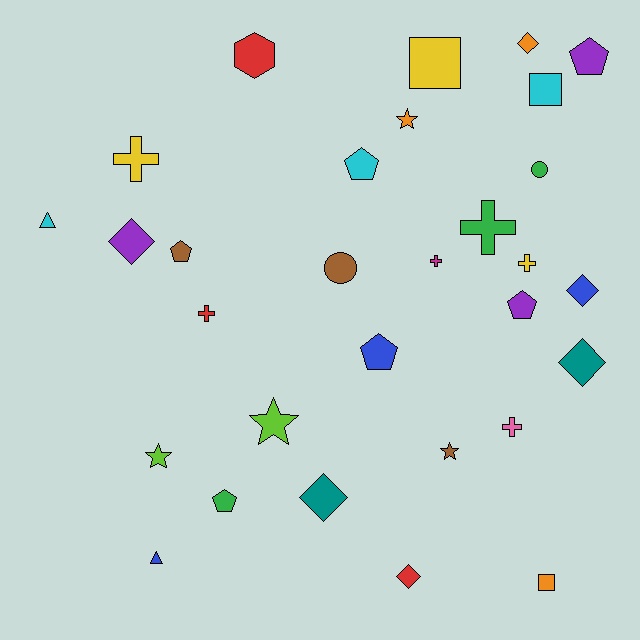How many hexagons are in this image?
There is 1 hexagon.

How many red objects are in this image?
There are 3 red objects.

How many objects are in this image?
There are 30 objects.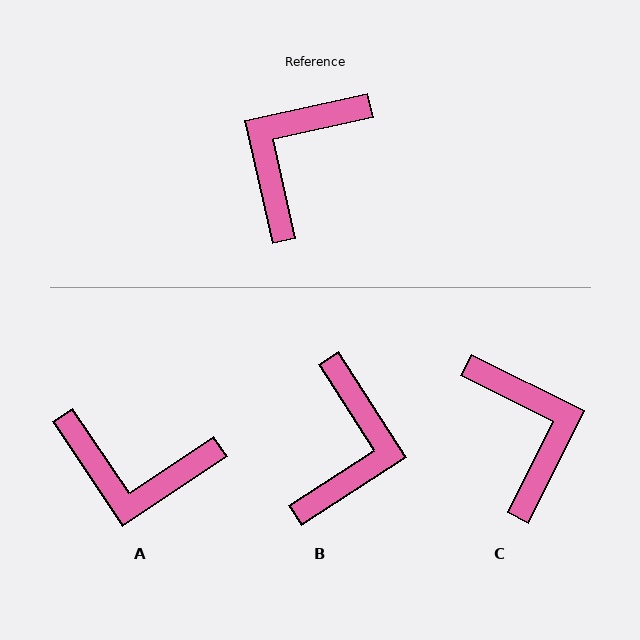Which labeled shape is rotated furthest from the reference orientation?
B, about 160 degrees away.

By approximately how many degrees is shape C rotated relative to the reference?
Approximately 129 degrees clockwise.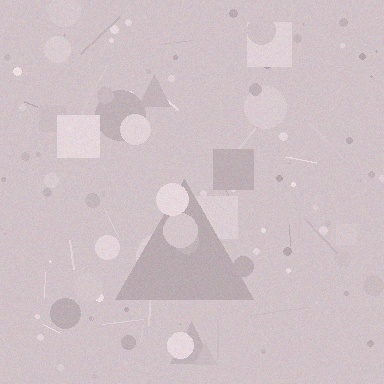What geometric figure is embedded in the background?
A triangle is embedded in the background.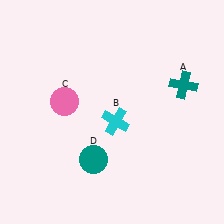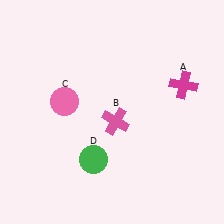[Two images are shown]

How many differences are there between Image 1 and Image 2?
There are 3 differences between the two images.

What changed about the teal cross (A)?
In Image 1, A is teal. In Image 2, it changed to magenta.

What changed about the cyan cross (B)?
In Image 1, B is cyan. In Image 2, it changed to pink.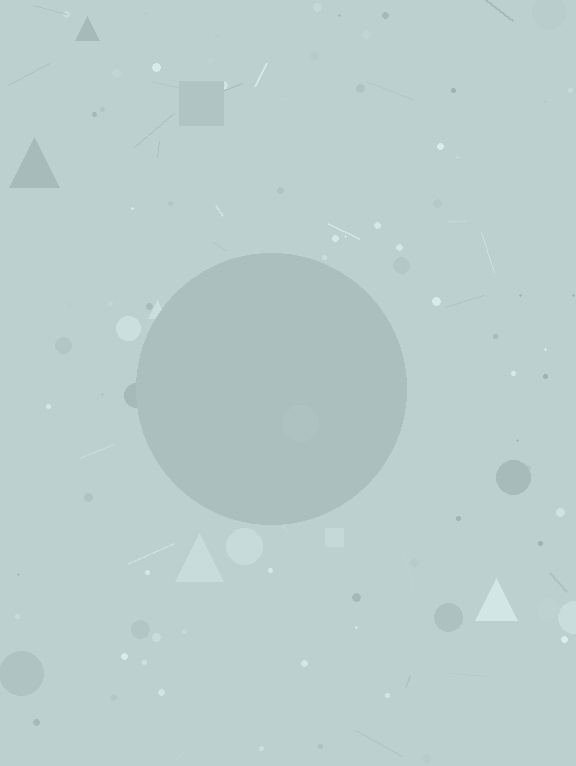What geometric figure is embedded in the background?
A circle is embedded in the background.